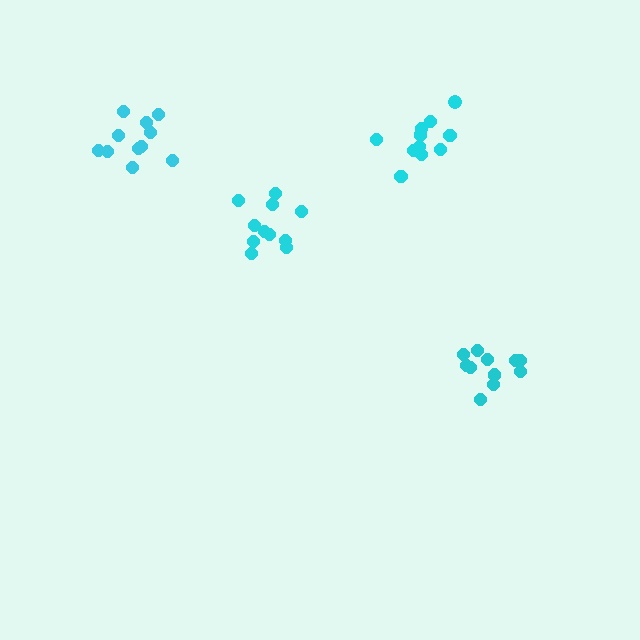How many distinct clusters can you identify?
There are 4 distinct clusters.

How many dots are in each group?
Group 1: 11 dots, Group 2: 11 dots, Group 3: 11 dots, Group 4: 11 dots (44 total).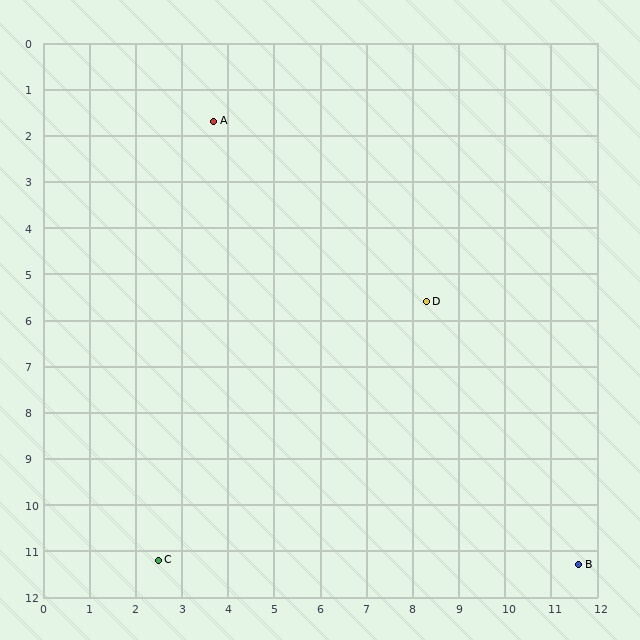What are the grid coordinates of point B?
Point B is at approximately (11.6, 11.3).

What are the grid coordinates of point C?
Point C is at approximately (2.5, 11.2).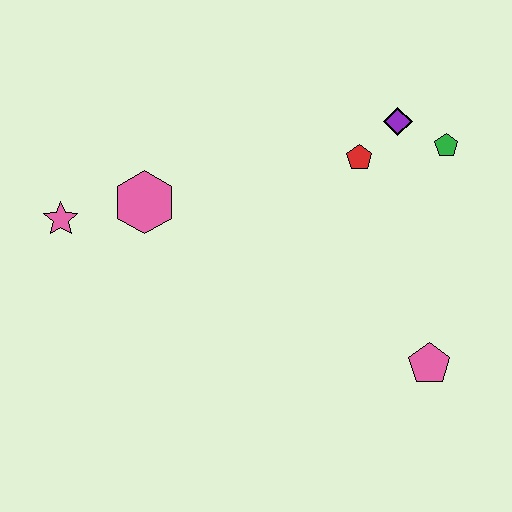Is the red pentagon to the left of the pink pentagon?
Yes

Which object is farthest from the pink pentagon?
The pink star is farthest from the pink pentagon.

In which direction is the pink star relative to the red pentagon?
The pink star is to the left of the red pentagon.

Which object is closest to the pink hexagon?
The pink star is closest to the pink hexagon.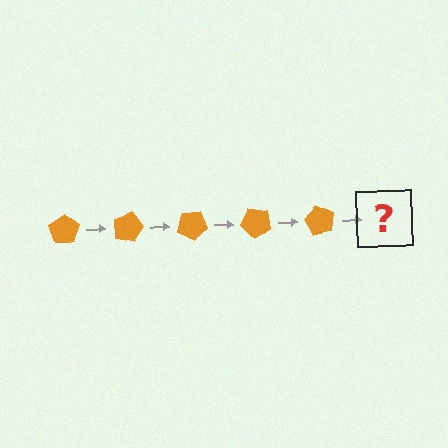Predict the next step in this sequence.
The next step is an orange pentagon rotated 75 degrees.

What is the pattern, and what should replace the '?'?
The pattern is that the pentagon rotates 15 degrees each step. The '?' should be an orange pentagon rotated 75 degrees.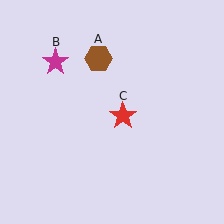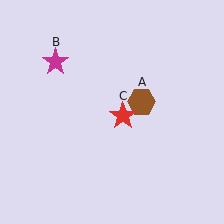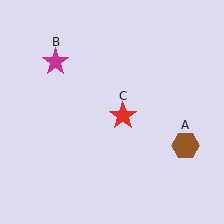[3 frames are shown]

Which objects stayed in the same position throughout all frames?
Magenta star (object B) and red star (object C) remained stationary.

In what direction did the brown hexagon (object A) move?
The brown hexagon (object A) moved down and to the right.